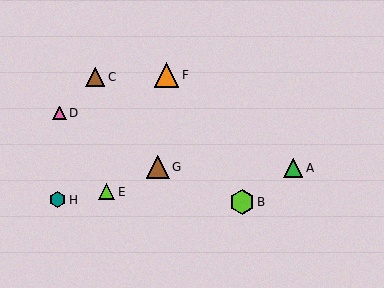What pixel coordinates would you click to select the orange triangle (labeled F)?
Click at (167, 75) to select the orange triangle F.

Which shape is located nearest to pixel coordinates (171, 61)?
The orange triangle (labeled F) at (167, 75) is nearest to that location.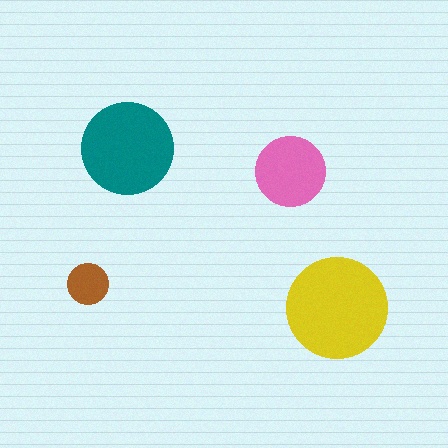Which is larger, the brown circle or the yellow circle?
The yellow one.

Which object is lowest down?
The yellow circle is bottommost.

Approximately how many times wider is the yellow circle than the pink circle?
About 1.5 times wider.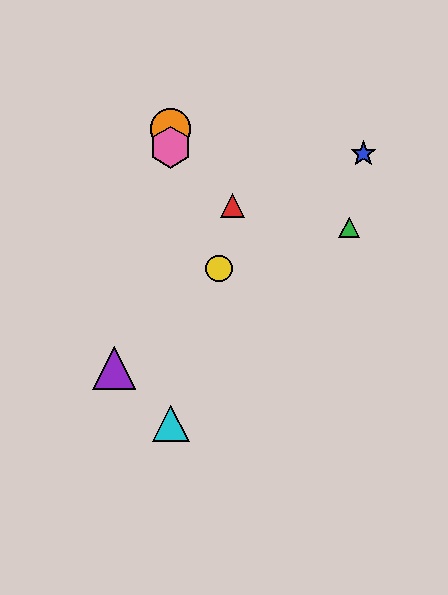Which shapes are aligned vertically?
The orange circle, the cyan triangle, the pink hexagon are aligned vertically.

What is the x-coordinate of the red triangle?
The red triangle is at x≈232.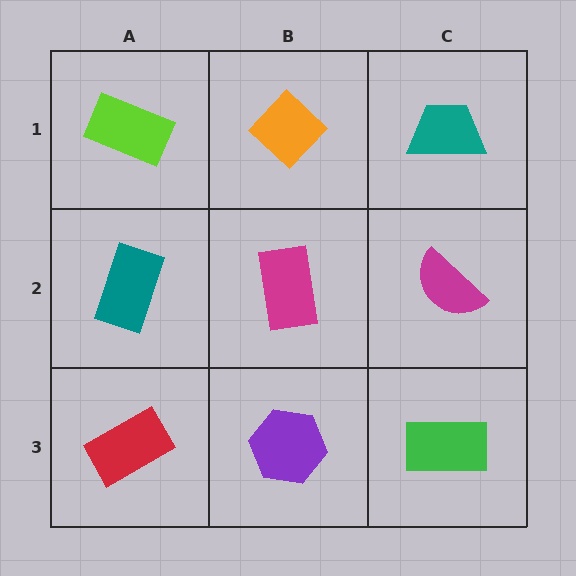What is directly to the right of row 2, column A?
A magenta rectangle.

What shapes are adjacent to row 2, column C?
A teal trapezoid (row 1, column C), a green rectangle (row 3, column C), a magenta rectangle (row 2, column B).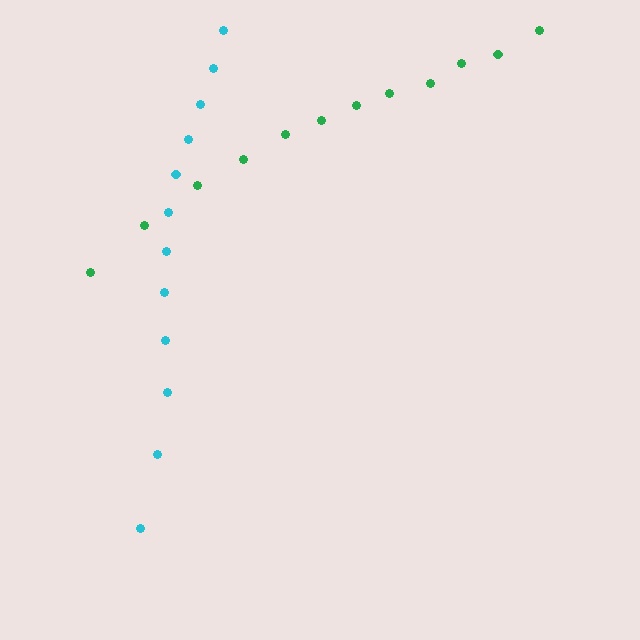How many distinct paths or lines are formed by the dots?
There are 2 distinct paths.